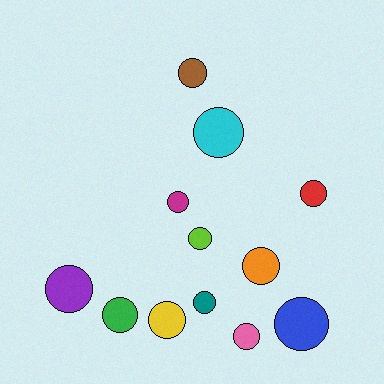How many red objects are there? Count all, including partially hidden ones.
There is 1 red object.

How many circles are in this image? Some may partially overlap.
There are 12 circles.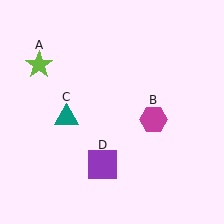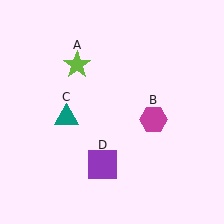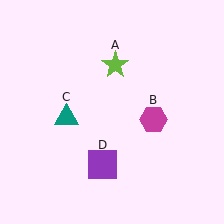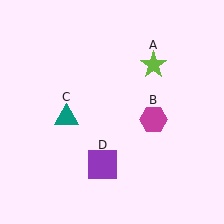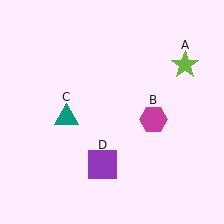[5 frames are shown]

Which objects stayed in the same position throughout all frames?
Magenta hexagon (object B) and teal triangle (object C) and purple square (object D) remained stationary.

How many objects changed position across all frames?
1 object changed position: lime star (object A).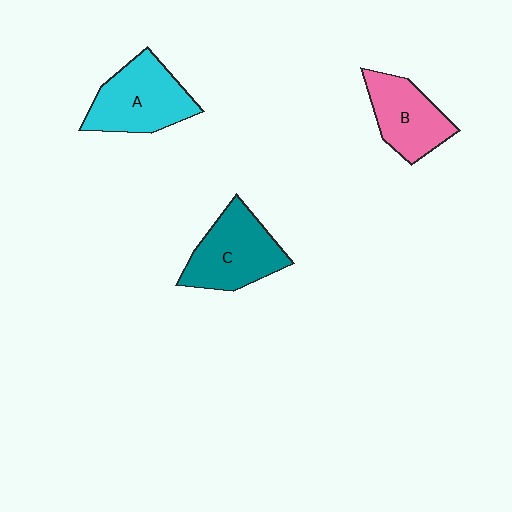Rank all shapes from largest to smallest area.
From largest to smallest: A (cyan), C (teal), B (pink).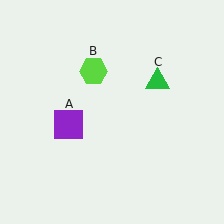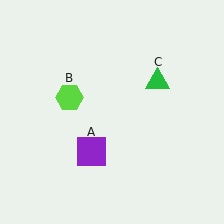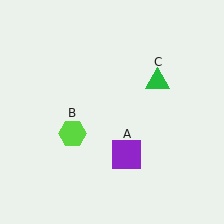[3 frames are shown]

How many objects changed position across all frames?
2 objects changed position: purple square (object A), lime hexagon (object B).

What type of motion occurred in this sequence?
The purple square (object A), lime hexagon (object B) rotated counterclockwise around the center of the scene.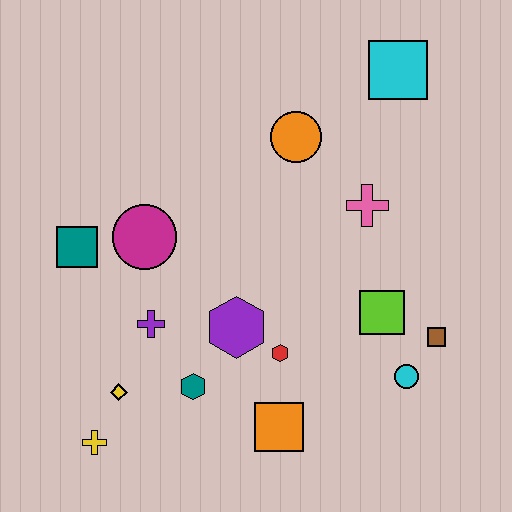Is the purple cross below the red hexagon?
No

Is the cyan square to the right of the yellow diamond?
Yes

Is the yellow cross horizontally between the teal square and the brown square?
Yes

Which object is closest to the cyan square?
The orange circle is closest to the cyan square.